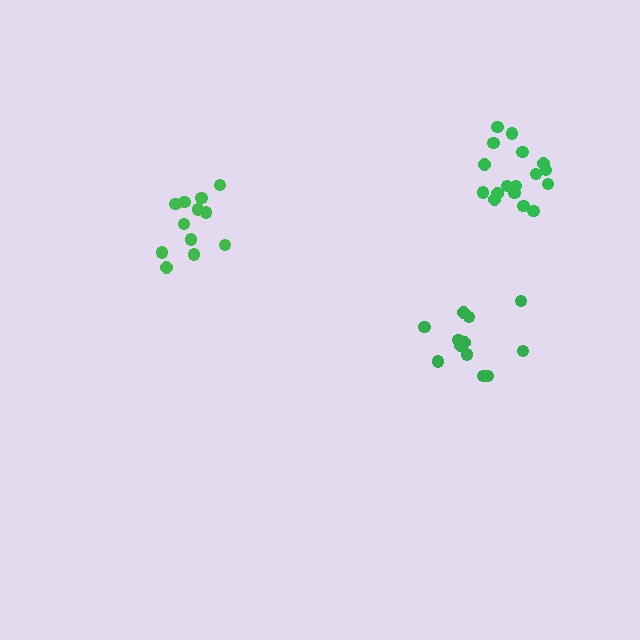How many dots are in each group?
Group 1: 17 dots, Group 2: 12 dots, Group 3: 12 dots (41 total).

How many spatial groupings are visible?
There are 3 spatial groupings.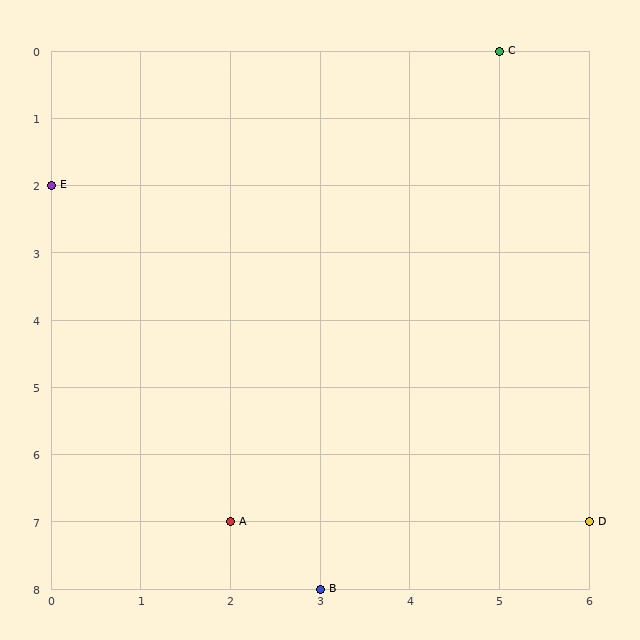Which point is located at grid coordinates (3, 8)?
Point B is at (3, 8).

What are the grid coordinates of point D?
Point D is at grid coordinates (6, 7).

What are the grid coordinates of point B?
Point B is at grid coordinates (3, 8).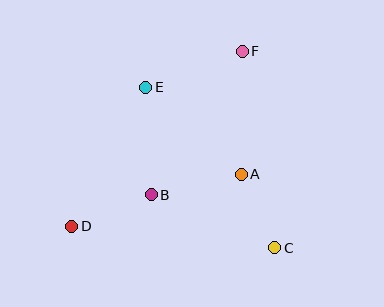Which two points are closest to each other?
Points A and C are closest to each other.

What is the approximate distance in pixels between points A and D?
The distance between A and D is approximately 178 pixels.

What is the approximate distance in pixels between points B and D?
The distance between B and D is approximately 86 pixels.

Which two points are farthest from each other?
Points D and F are farthest from each other.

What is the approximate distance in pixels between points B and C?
The distance between B and C is approximately 134 pixels.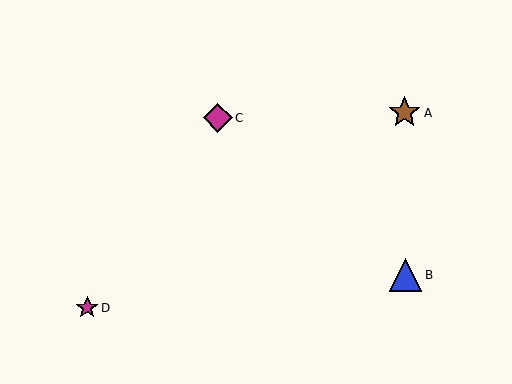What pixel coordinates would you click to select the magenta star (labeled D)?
Click at (87, 308) to select the magenta star D.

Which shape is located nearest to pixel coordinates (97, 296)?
The magenta star (labeled D) at (87, 308) is nearest to that location.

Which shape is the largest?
The blue triangle (labeled B) is the largest.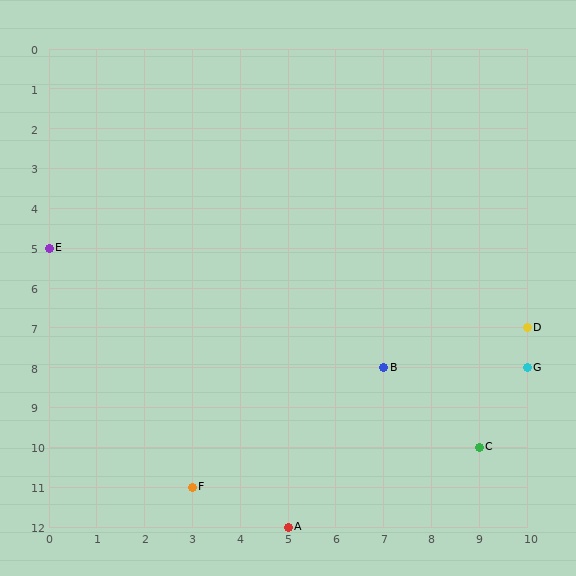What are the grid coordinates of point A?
Point A is at grid coordinates (5, 12).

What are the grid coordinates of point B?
Point B is at grid coordinates (7, 8).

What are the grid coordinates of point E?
Point E is at grid coordinates (0, 5).